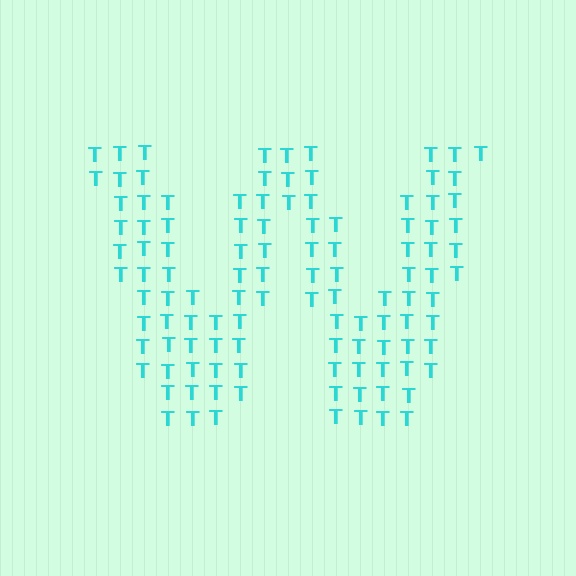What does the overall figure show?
The overall figure shows the letter W.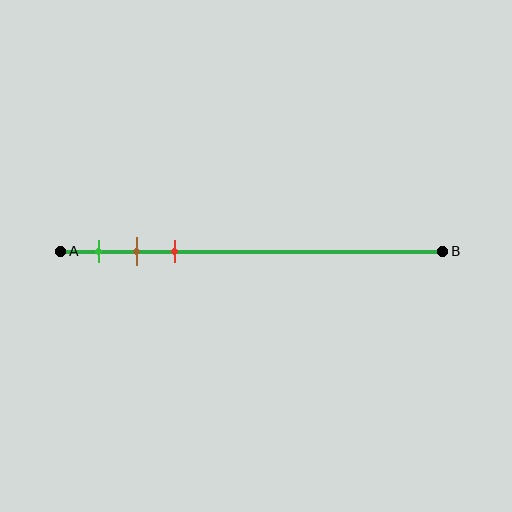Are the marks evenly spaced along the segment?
Yes, the marks are approximately evenly spaced.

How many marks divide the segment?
There are 3 marks dividing the segment.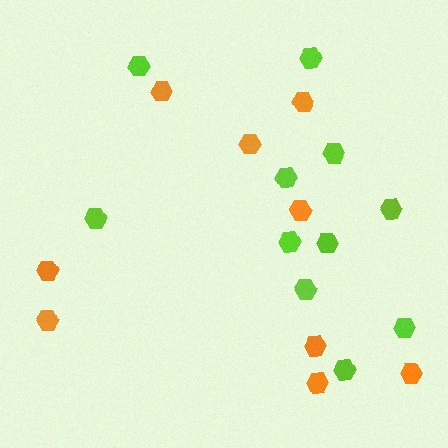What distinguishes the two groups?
There are 2 groups: one group of lime hexagons (11) and one group of orange hexagons (9).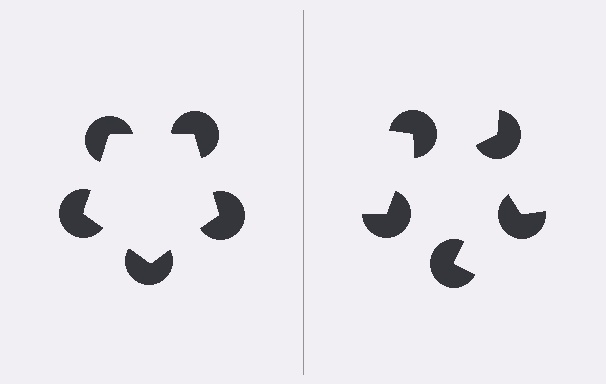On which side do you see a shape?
An illusory pentagon appears on the left side. On the right side the wedge cuts are rotated, so no coherent shape forms.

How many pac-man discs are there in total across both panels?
10 — 5 on each side.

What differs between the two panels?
The pac-man discs are positioned identically on both sides; only the wedge orientations differ. On the left they align to a pentagon; on the right they are misaligned.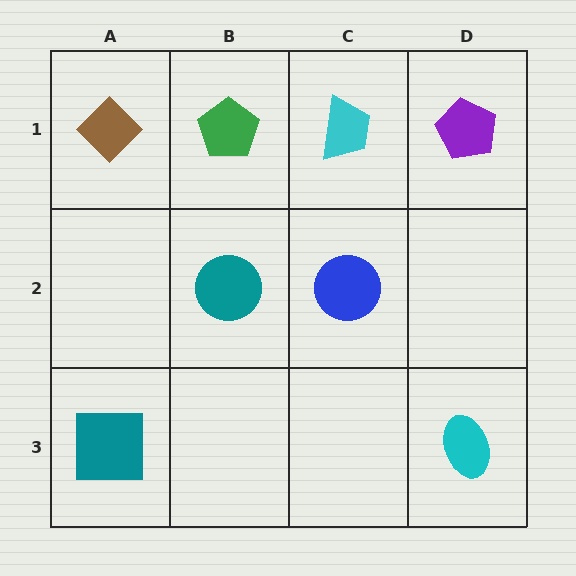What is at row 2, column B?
A teal circle.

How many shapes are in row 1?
4 shapes.